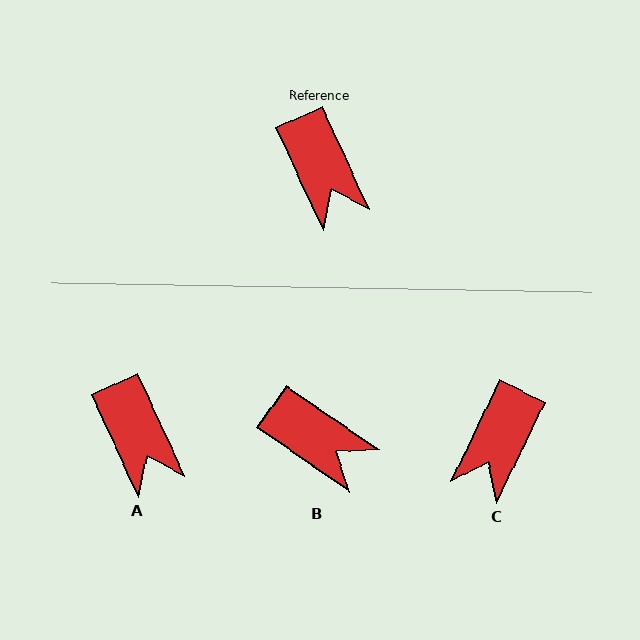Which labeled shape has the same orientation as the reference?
A.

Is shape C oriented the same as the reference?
No, it is off by about 51 degrees.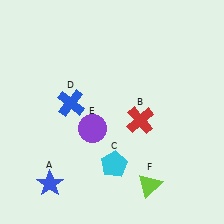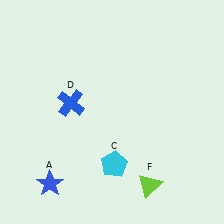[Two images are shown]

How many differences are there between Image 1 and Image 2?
There are 2 differences between the two images.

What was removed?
The red cross (B), the purple circle (E) were removed in Image 2.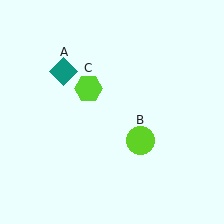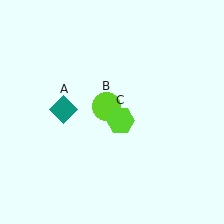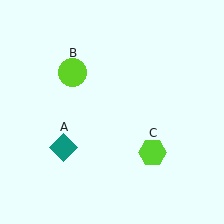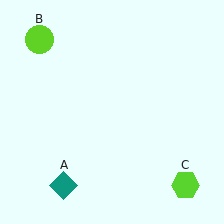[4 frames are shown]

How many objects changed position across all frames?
3 objects changed position: teal diamond (object A), lime circle (object B), lime hexagon (object C).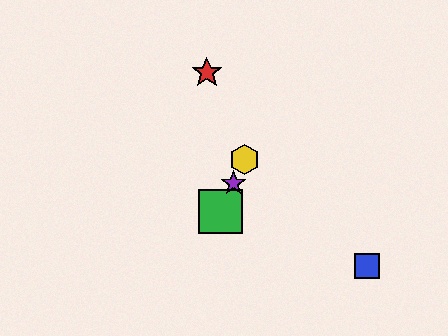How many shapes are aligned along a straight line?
3 shapes (the green square, the yellow hexagon, the purple star) are aligned along a straight line.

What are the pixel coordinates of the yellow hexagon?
The yellow hexagon is at (245, 160).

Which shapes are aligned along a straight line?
The green square, the yellow hexagon, the purple star are aligned along a straight line.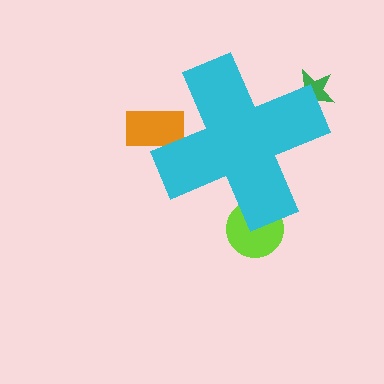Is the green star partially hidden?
Yes, the green star is partially hidden behind the cyan cross.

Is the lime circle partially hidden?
Yes, the lime circle is partially hidden behind the cyan cross.